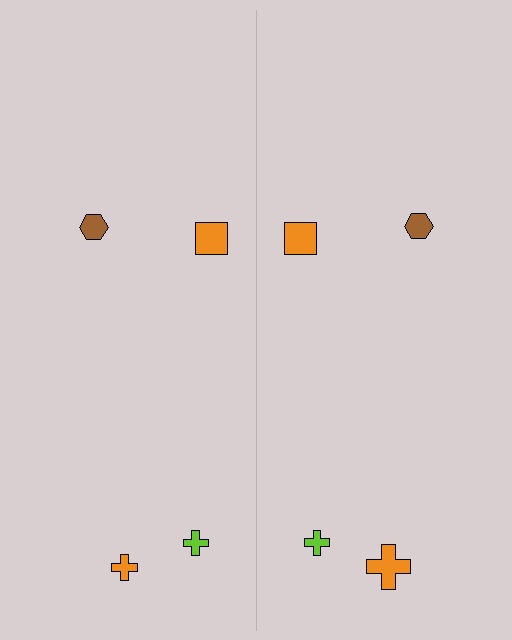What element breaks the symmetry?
The orange cross on the right side has a different size than its mirror counterpart.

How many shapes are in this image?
There are 8 shapes in this image.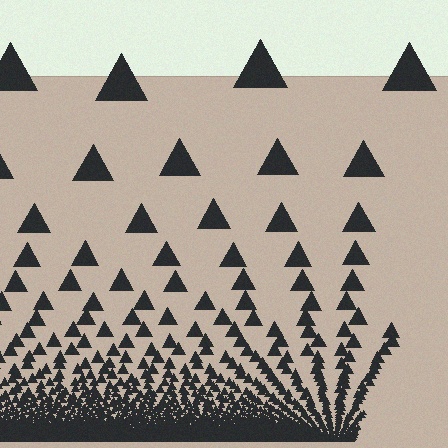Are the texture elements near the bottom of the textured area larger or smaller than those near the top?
Smaller. The gradient is inverted — elements near the bottom are smaller and denser.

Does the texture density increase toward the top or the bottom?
Density increases toward the bottom.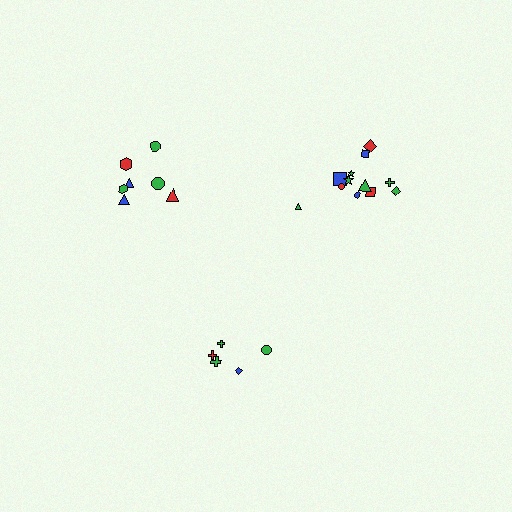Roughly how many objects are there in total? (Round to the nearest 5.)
Roughly 25 objects in total.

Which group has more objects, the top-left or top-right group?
The top-right group.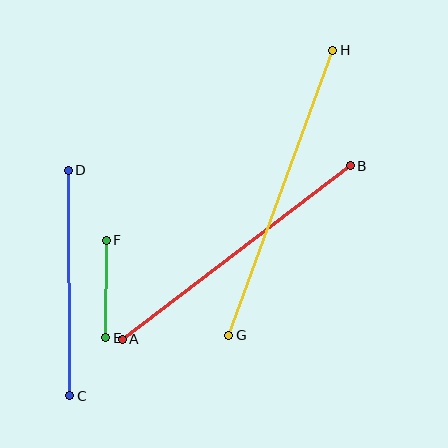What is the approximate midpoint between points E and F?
The midpoint is at approximately (106, 289) pixels.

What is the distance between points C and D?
The distance is approximately 225 pixels.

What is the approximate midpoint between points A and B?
The midpoint is at approximately (236, 252) pixels.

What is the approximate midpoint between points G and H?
The midpoint is at approximately (281, 193) pixels.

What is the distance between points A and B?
The distance is approximately 286 pixels.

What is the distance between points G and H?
The distance is approximately 304 pixels.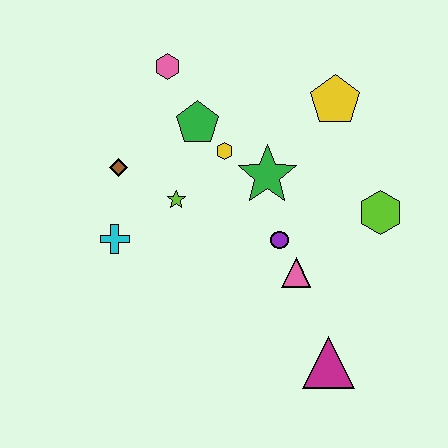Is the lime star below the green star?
Yes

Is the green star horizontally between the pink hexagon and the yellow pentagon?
Yes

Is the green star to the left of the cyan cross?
No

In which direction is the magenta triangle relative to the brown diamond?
The magenta triangle is to the right of the brown diamond.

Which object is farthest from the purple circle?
The pink hexagon is farthest from the purple circle.